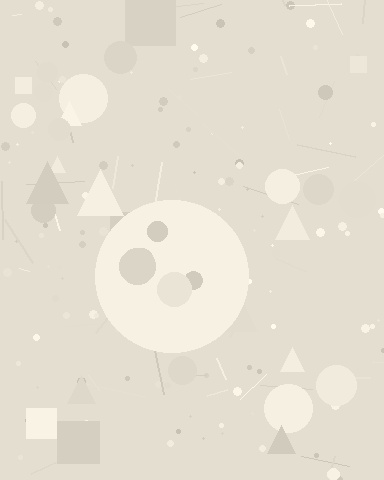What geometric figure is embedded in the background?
A circle is embedded in the background.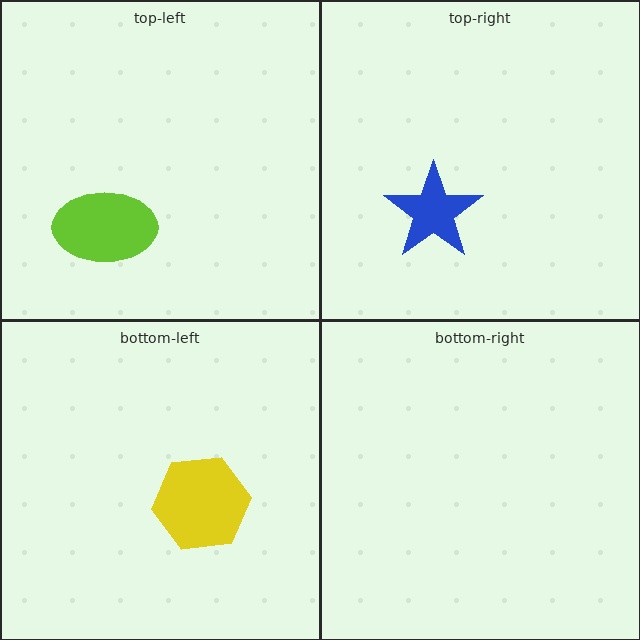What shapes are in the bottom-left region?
The yellow hexagon.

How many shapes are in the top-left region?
1.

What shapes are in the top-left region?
The lime ellipse.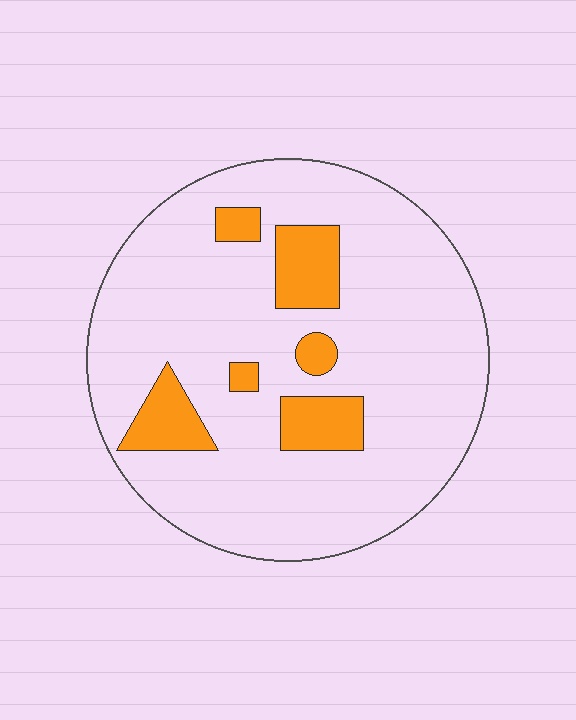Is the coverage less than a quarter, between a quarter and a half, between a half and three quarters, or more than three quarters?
Less than a quarter.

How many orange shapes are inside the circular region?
6.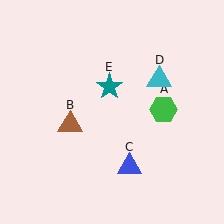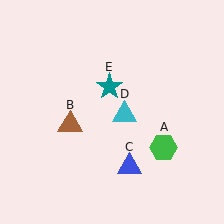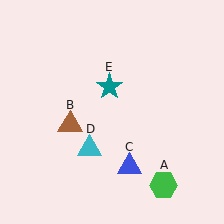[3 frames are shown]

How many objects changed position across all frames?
2 objects changed position: green hexagon (object A), cyan triangle (object D).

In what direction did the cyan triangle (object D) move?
The cyan triangle (object D) moved down and to the left.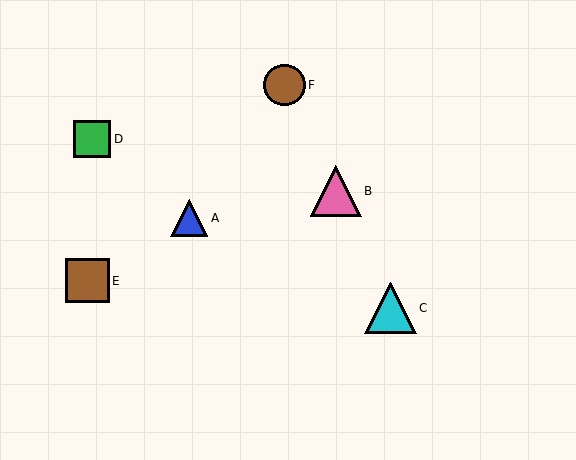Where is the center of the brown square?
The center of the brown square is at (87, 281).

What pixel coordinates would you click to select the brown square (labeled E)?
Click at (87, 281) to select the brown square E.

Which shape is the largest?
The cyan triangle (labeled C) is the largest.